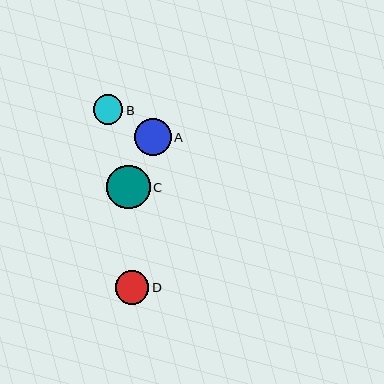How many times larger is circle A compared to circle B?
Circle A is approximately 1.2 times the size of circle B.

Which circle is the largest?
Circle C is the largest with a size of approximately 44 pixels.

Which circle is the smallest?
Circle B is the smallest with a size of approximately 30 pixels.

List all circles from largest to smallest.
From largest to smallest: C, A, D, B.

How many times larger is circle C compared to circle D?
Circle C is approximately 1.3 times the size of circle D.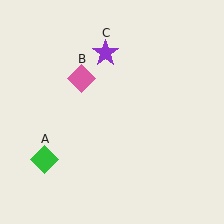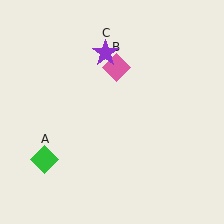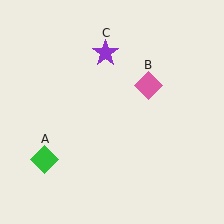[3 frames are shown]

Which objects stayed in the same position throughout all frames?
Green diamond (object A) and purple star (object C) remained stationary.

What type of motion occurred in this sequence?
The pink diamond (object B) rotated clockwise around the center of the scene.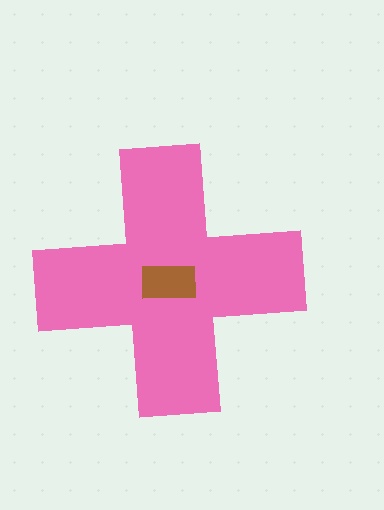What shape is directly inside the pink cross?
The brown rectangle.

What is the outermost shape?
The pink cross.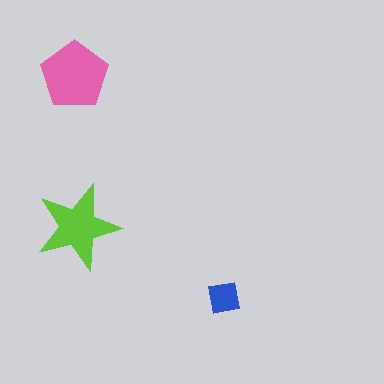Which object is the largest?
The pink pentagon.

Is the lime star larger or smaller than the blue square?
Larger.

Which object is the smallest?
The blue square.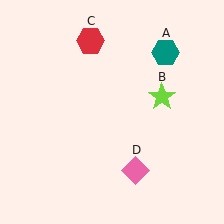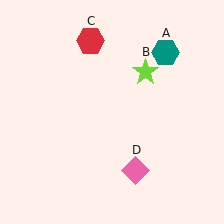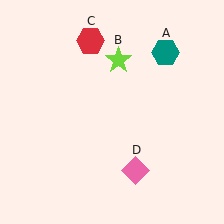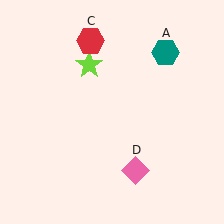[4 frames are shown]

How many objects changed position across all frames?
1 object changed position: lime star (object B).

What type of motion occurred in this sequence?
The lime star (object B) rotated counterclockwise around the center of the scene.